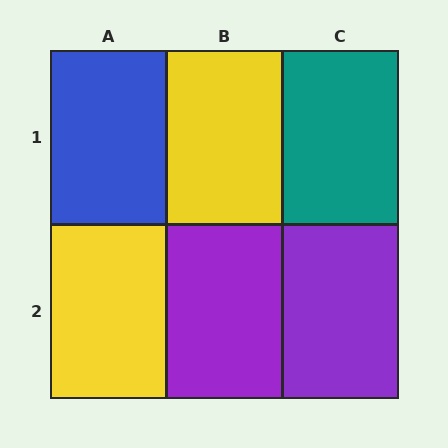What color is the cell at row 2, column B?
Purple.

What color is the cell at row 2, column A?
Yellow.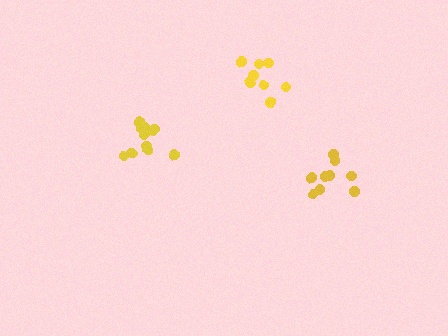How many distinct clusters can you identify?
There are 3 distinct clusters.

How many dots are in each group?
Group 1: 13 dots, Group 2: 8 dots, Group 3: 9 dots (30 total).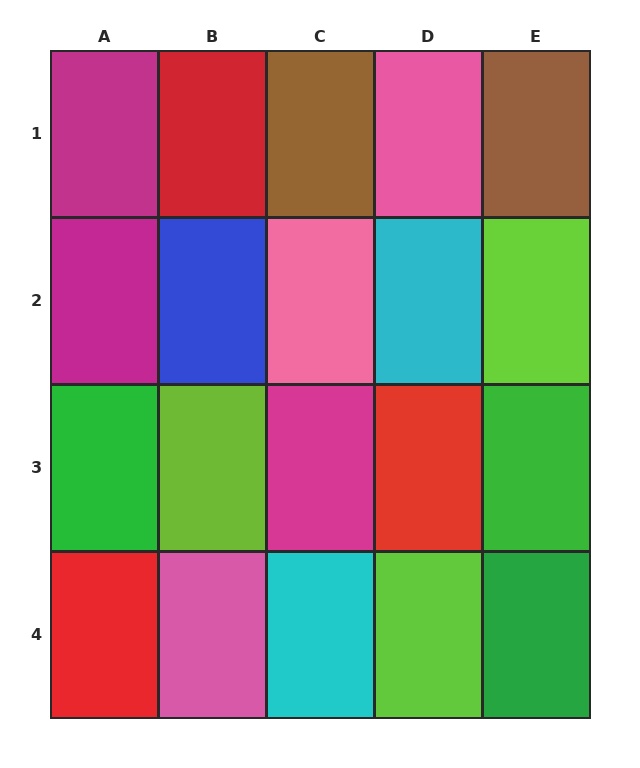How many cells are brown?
2 cells are brown.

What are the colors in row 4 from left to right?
Red, pink, cyan, lime, green.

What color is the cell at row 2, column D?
Cyan.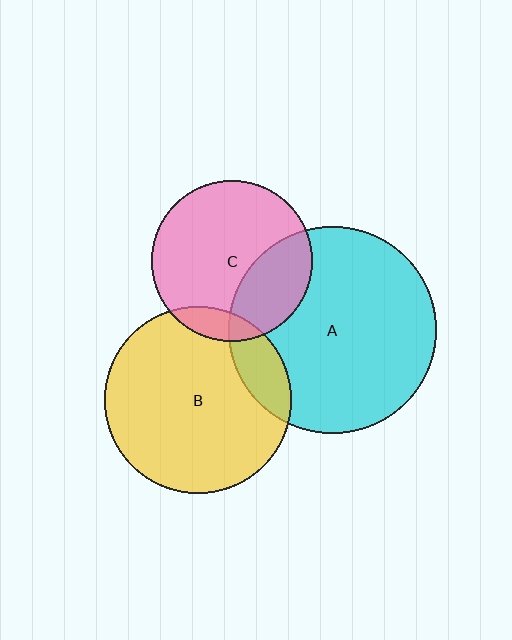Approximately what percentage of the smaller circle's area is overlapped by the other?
Approximately 15%.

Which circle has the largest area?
Circle A (cyan).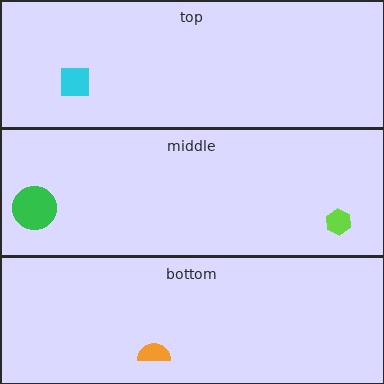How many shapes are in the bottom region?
1.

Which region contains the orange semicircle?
The bottom region.